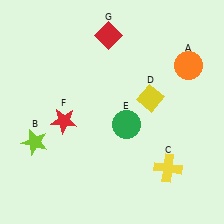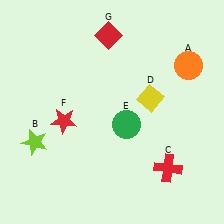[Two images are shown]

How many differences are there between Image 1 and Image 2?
There is 1 difference between the two images.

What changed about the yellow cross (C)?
In Image 1, C is yellow. In Image 2, it changed to red.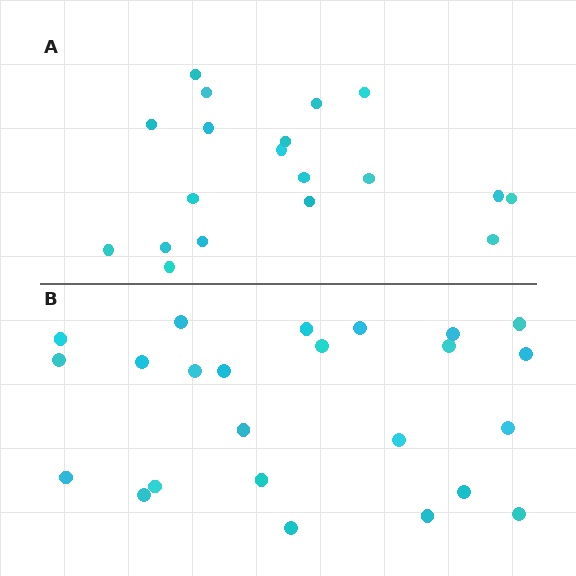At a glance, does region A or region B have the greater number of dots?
Region B (the bottom region) has more dots.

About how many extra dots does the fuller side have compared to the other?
Region B has about 5 more dots than region A.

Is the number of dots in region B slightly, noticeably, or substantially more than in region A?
Region B has noticeably more, but not dramatically so. The ratio is roughly 1.3 to 1.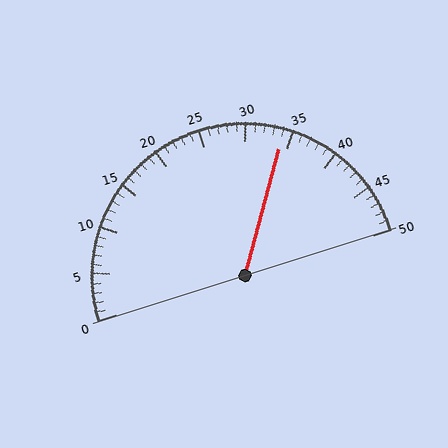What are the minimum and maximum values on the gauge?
The gauge ranges from 0 to 50.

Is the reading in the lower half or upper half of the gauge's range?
The reading is in the upper half of the range (0 to 50).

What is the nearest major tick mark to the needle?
The nearest major tick mark is 35.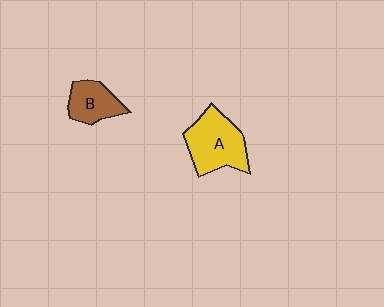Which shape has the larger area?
Shape A (yellow).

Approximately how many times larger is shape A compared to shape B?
Approximately 1.6 times.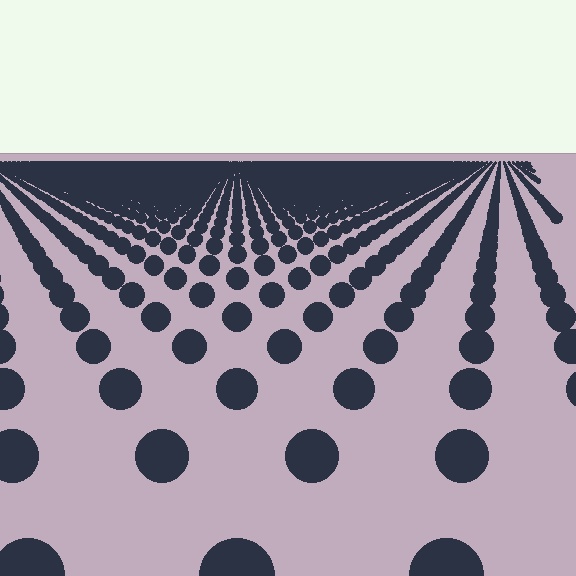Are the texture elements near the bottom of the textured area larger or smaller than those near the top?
Larger. Near the bottom, elements are closer to the viewer and appear at a bigger on-screen size.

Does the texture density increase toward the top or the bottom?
Density increases toward the top.